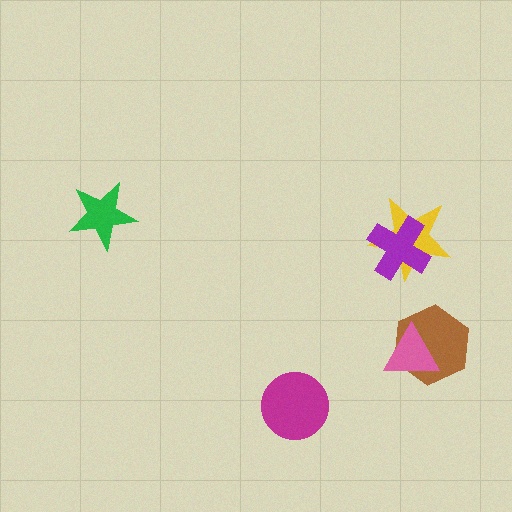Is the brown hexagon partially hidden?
Yes, it is partially covered by another shape.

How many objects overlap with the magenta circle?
0 objects overlap with the magenta circle.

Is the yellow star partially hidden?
Yes, it is partially covered by another shape.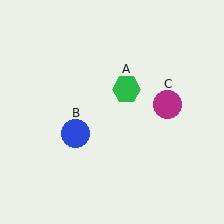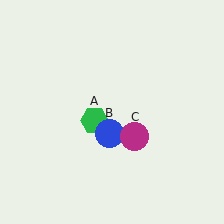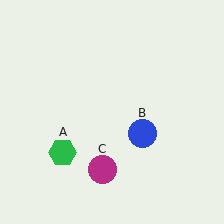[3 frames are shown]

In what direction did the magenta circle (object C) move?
The magenta circle (object C) moved down and to the left.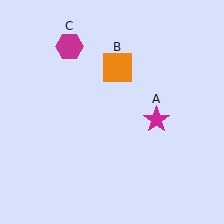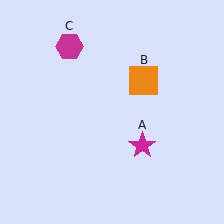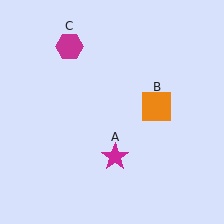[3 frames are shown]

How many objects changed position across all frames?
2 objects changed position: magenta star (object A), orange square (object B).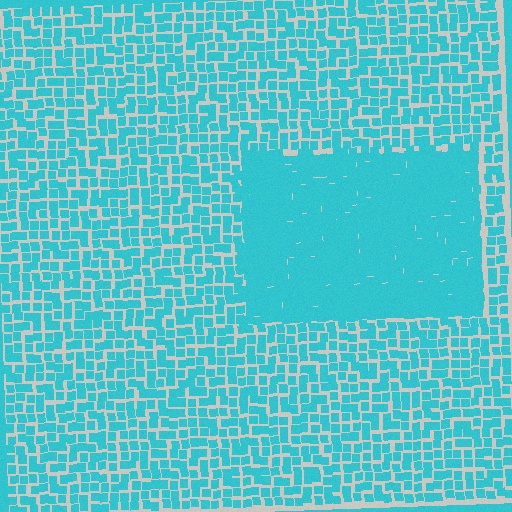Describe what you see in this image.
The image contains small cyan elements arranged at two different densities. A rectangle-shaped region is visible where the elements are more densely packed than the surrounding area.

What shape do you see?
I see a rectangle.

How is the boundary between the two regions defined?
The boundary is defined by a change in element density (approximately 2.0x ratio). All elements are the same color, size, and shape.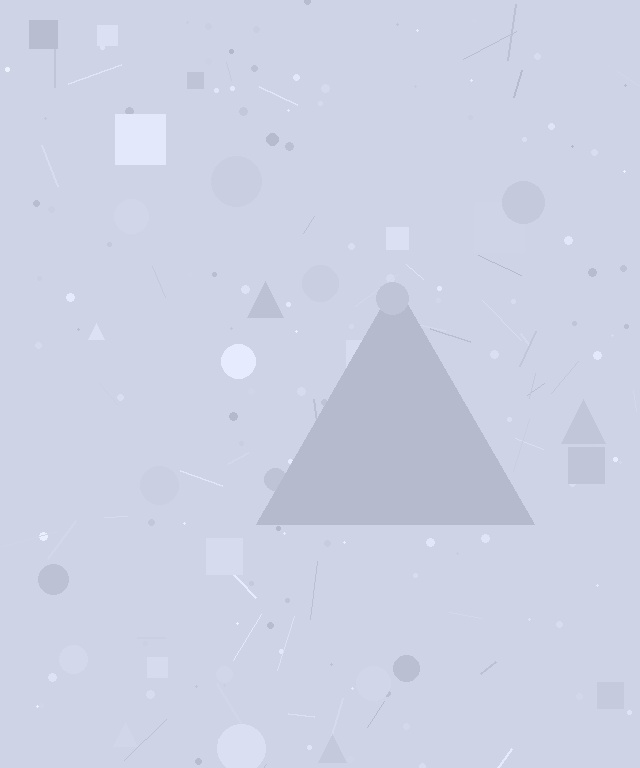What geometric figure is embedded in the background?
A triangle is embedded in the background.